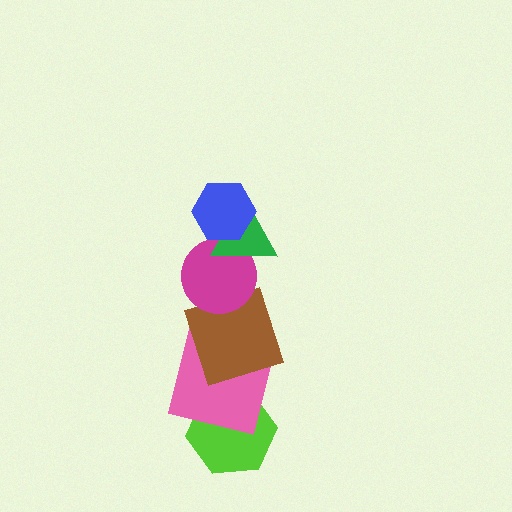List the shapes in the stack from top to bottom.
From top to bottom: the blue hexagon, the green triangle, the magenta circle, the brown square, the pink square, the lime hexagon.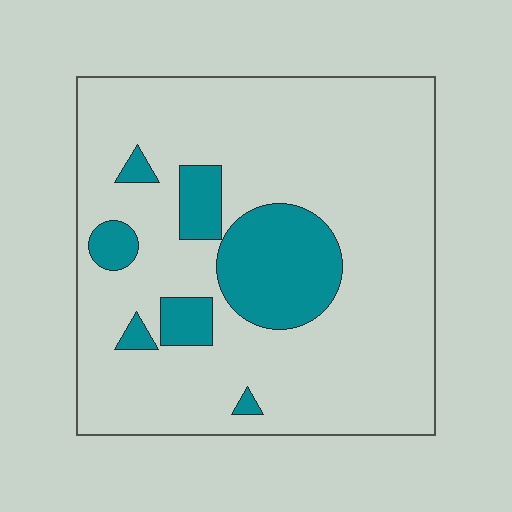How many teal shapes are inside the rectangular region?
7.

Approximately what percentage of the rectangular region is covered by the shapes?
Approximately 20%.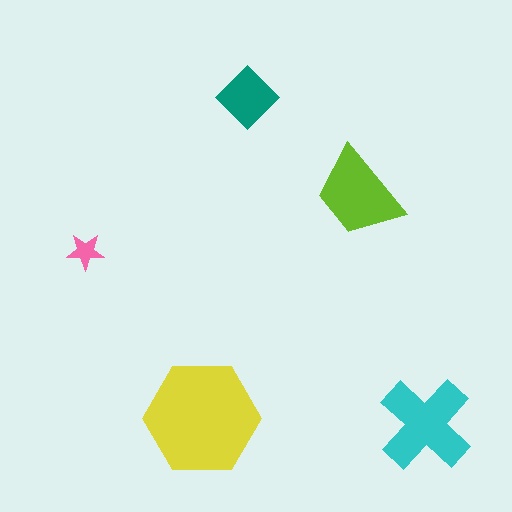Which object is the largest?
The yellow hexagon.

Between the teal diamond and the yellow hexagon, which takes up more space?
The yellow hexagon.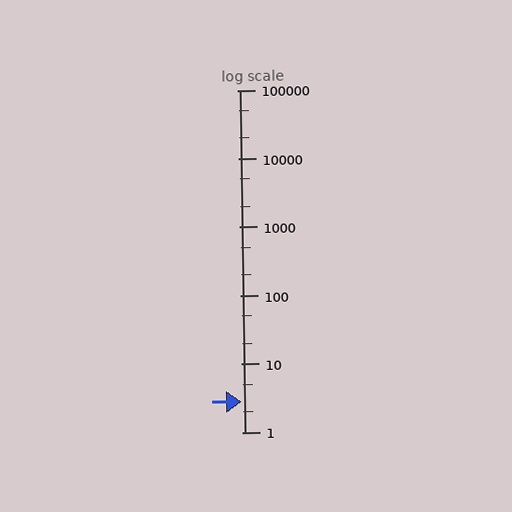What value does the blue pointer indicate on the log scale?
The pointer indicates approximately 2.8.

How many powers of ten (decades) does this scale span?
The scale spans 5 decades, from 1 to 100000.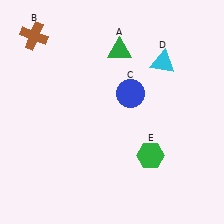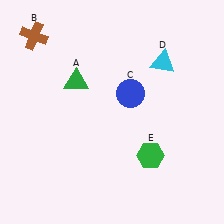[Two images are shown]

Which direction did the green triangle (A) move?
The green triangle (A) moved left.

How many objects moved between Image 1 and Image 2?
1 object moved between the two images.